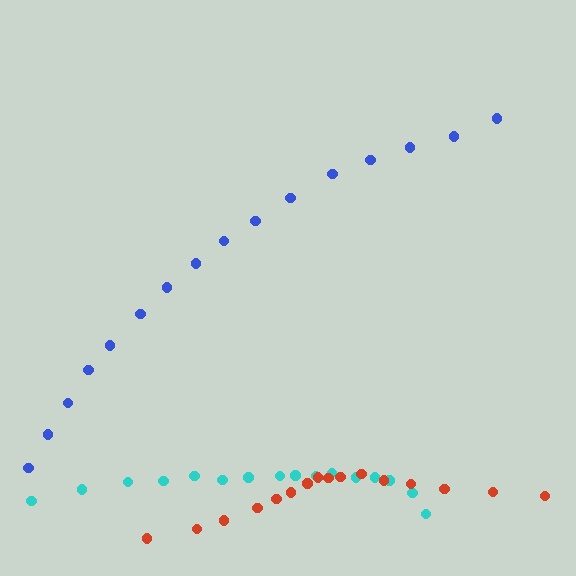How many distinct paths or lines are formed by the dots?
There are 3 distinct paths.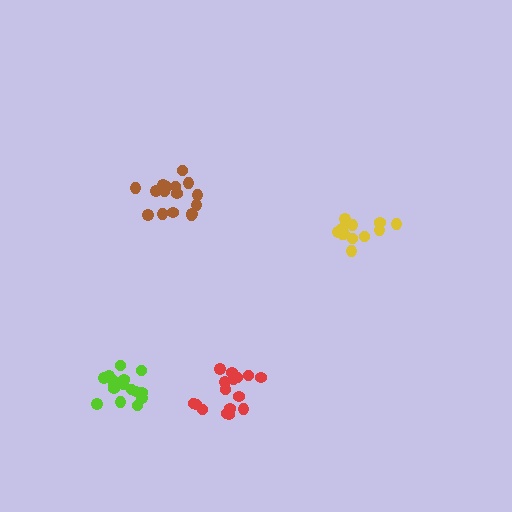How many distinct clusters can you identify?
There are 4 distinct clusters.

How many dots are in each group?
Group 1: 16 dots, Group 2: 16 dots, Group 3: 12 dots, Group 4: 17 dots (61 total).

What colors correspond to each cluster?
The clusters are colored: lime, red, yellow, brown.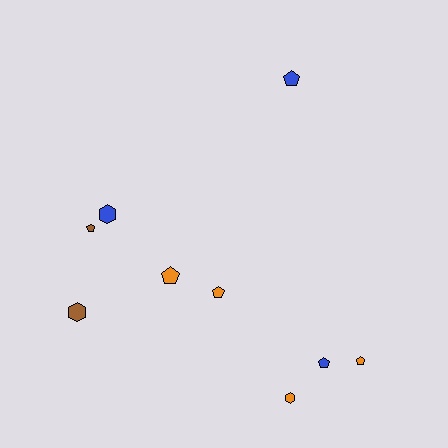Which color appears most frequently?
Orange, with 4 objects.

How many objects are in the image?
There are 9 objects.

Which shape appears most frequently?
Pentagon, with 6 objects.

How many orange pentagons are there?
There are 3 orange pentagons.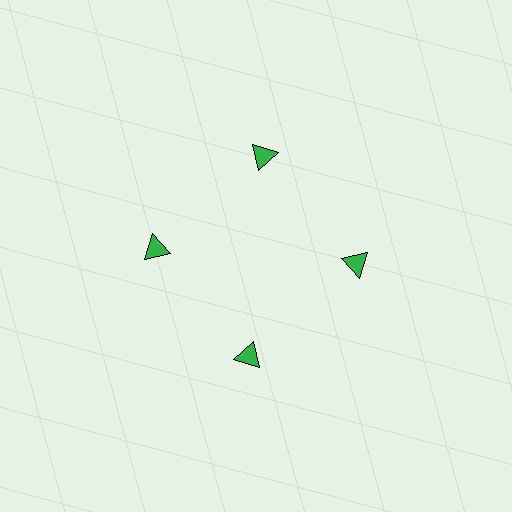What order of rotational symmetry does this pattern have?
This pattern has 4-fold rotational symmetry.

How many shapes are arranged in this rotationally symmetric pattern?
There are 4 shapes, arranged in 4 groups of 1.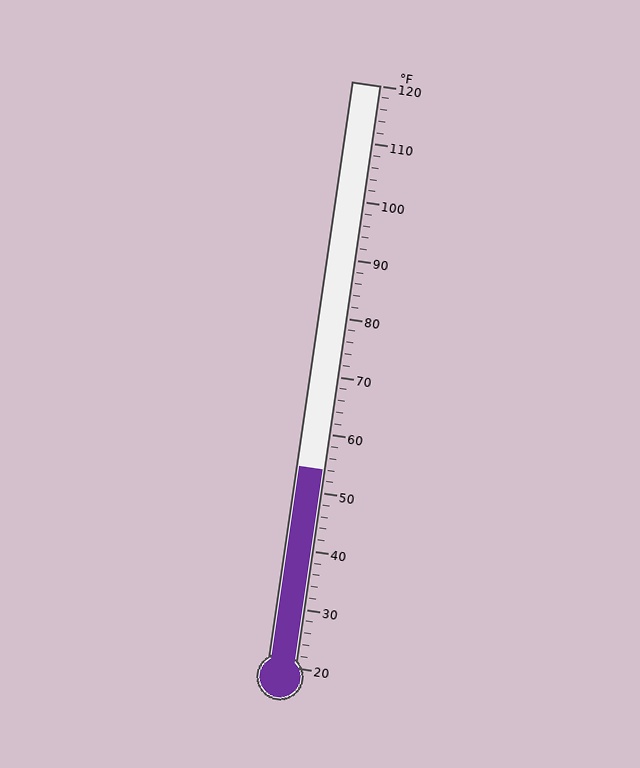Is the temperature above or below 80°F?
The temperature is below 80°F.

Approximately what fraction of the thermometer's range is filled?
The thermometer is filled to approximately 35% of its range.